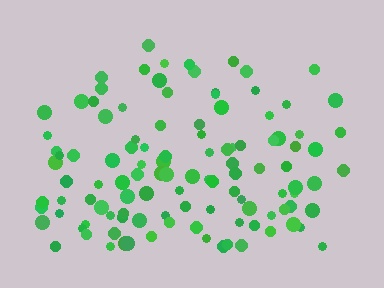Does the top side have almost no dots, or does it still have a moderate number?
Still a moderate number, just noticeably fewer than the bottom.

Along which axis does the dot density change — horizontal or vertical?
Vertical.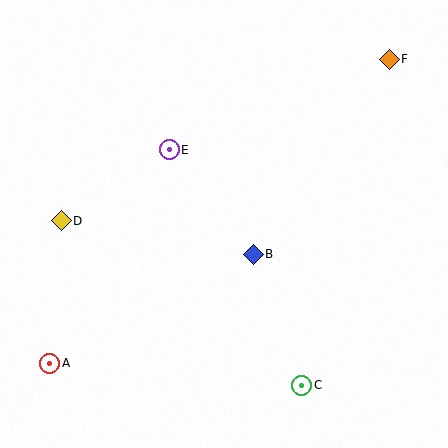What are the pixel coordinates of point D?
Point D is at (61, 221).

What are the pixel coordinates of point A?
Point A is at (50, 363).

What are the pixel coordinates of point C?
Point C is at (302, 385).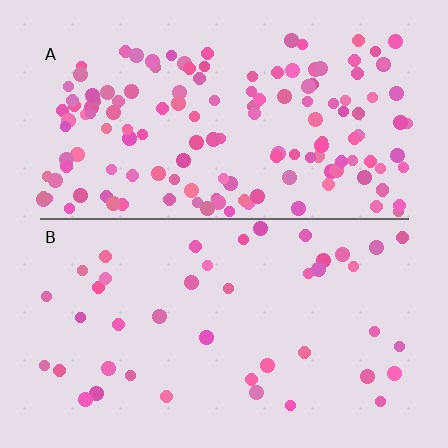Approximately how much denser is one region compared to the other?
Approximately 3.4× — region A over region B.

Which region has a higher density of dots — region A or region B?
A (the top).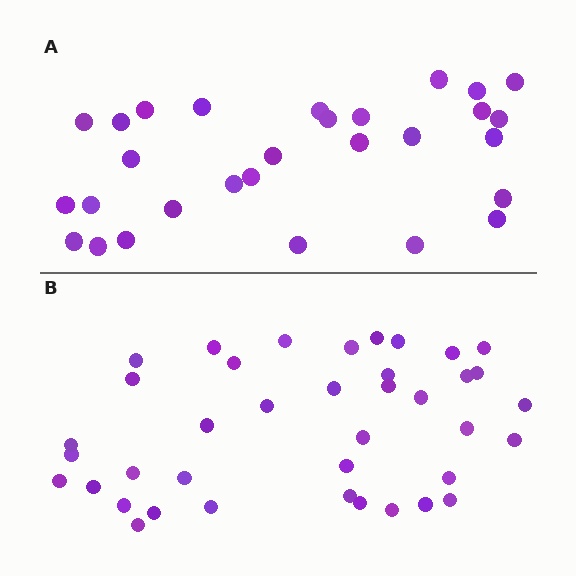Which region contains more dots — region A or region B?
Region B (the bottom region) has more dots.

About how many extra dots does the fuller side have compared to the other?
Region B has roughly 10 or so more dots than region A.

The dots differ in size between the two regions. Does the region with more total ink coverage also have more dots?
No. Region A has more total ink coverage because its dots are larger, but region B actually contains more individual dots. Total area can be misleading — the number of items is what matters here.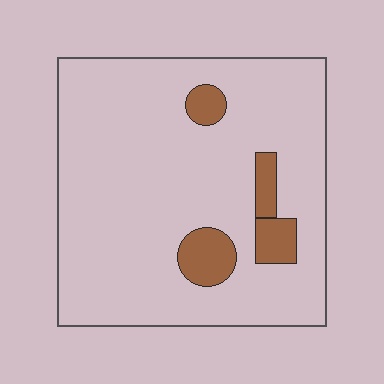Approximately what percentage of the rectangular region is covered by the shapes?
Approximately 10%.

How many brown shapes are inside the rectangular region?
4.